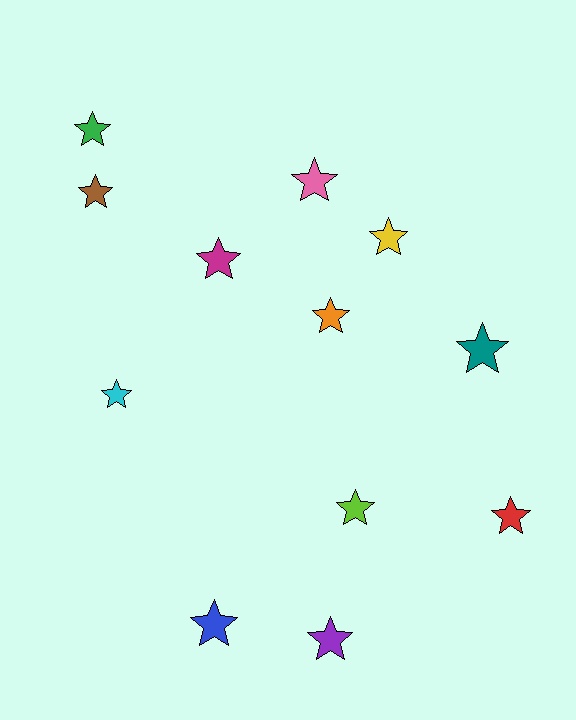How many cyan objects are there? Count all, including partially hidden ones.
There is 1 cyan object.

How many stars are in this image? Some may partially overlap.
There are 12 stars.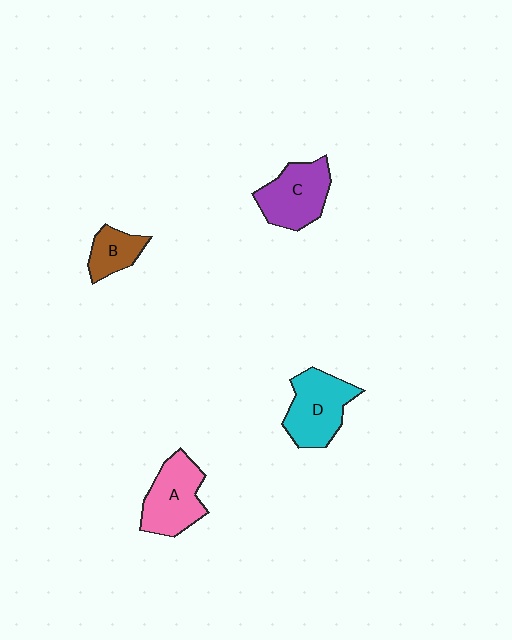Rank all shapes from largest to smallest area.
From largest to smallest: D (cyan), A (pink), C (purple), B (brown).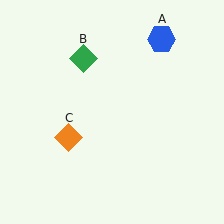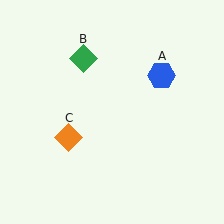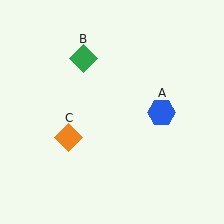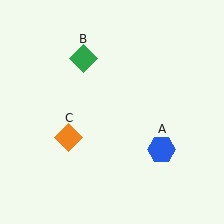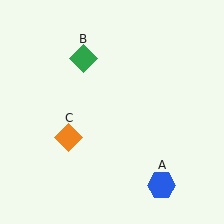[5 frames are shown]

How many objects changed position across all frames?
1 object changed position: blue hexagon (object A).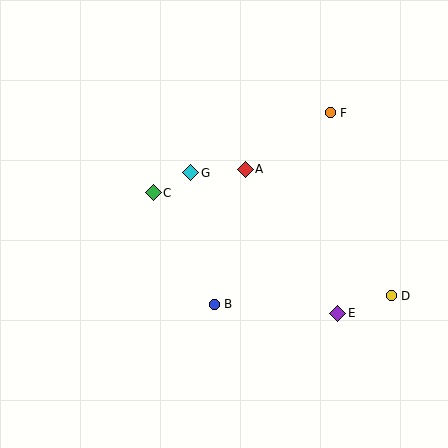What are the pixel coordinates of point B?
Point B is at (214, 304).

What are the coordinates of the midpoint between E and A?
The midpoint between E and A is at (291, 241).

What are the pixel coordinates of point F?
Point F is at (330, 113).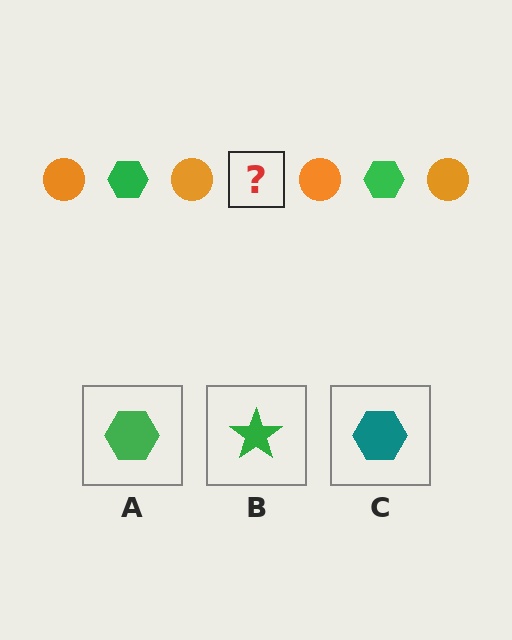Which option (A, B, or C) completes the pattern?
A.